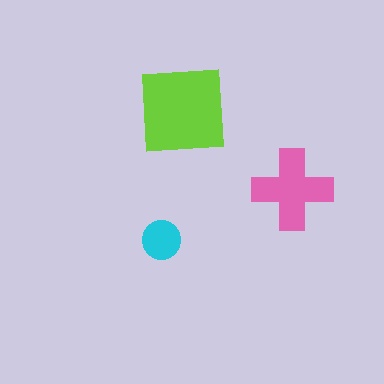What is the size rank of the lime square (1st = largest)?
1st.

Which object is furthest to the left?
The cyan circle is leftmost.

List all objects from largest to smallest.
The lime square, the pink cross, the cyan circle.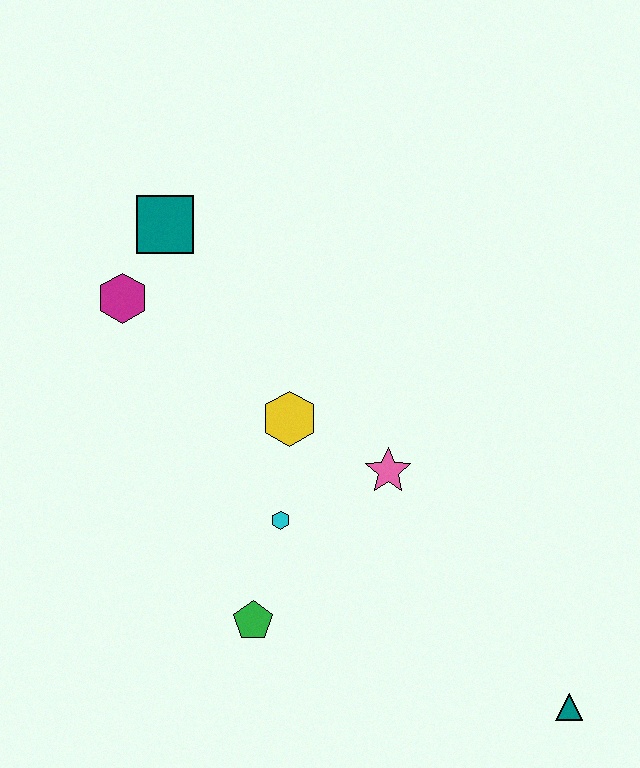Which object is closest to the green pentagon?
The cyan hexagon is closest to the green pentagon.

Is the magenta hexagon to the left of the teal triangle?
Yes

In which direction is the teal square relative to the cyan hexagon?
The teal square is above the cyan hexagon.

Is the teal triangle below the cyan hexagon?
Yes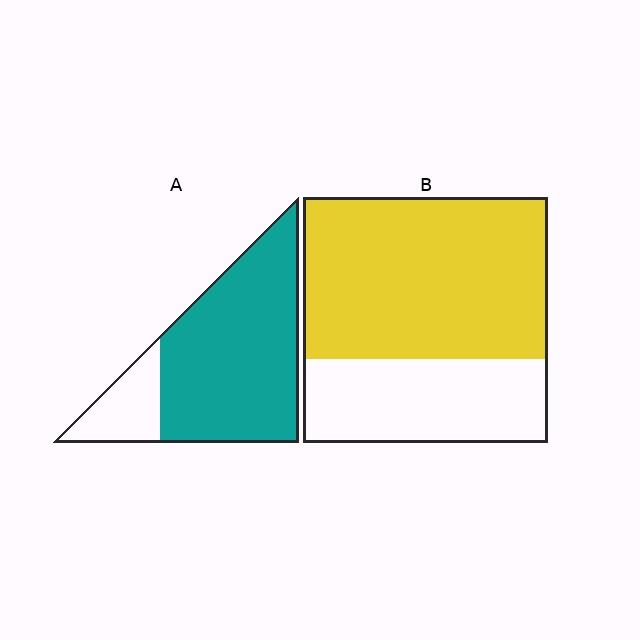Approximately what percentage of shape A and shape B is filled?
A is approximately 80% and B is approximately 65%.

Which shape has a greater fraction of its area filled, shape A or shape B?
Shape A.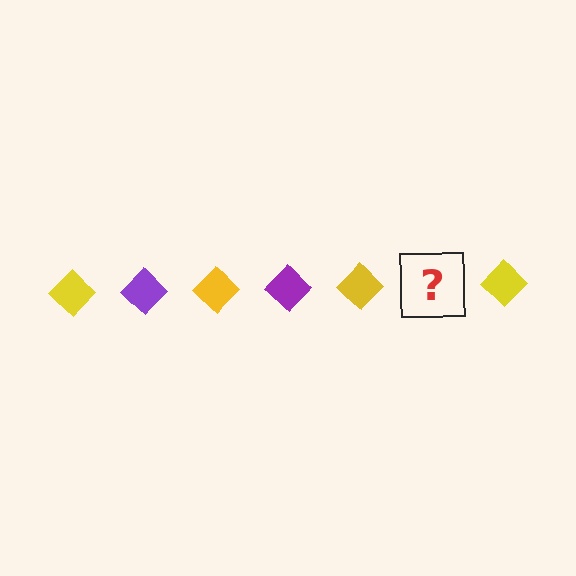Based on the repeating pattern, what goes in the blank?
The blank should be a purple diamond.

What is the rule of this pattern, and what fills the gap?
The rule is that the pattern cycles through yellow, purple diamonds. The gap should be filled with a purple diamond.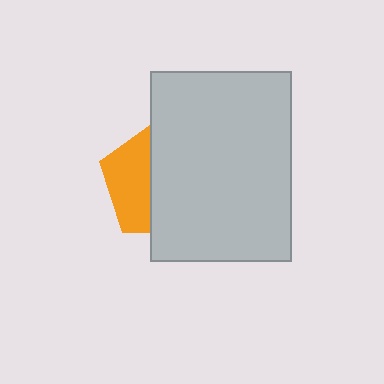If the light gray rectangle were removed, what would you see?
You would see the complete orange pentagon.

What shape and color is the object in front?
The object in front is a light gray rectangle.